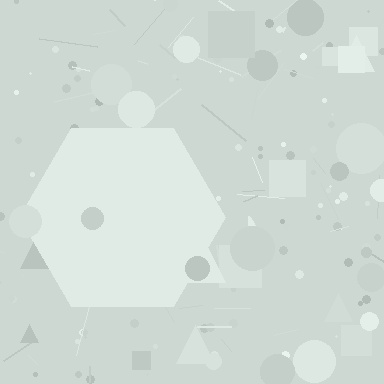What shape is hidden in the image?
A hexagon is hidden in the image.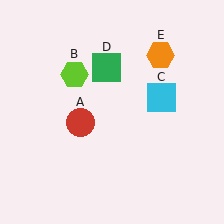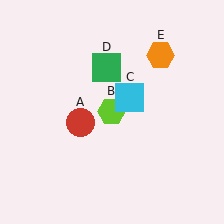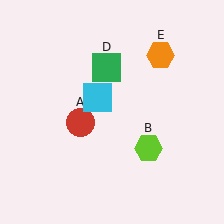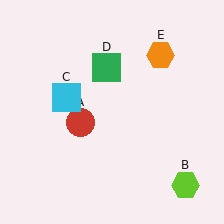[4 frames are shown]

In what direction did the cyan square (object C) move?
The cyan square (object C) moved left.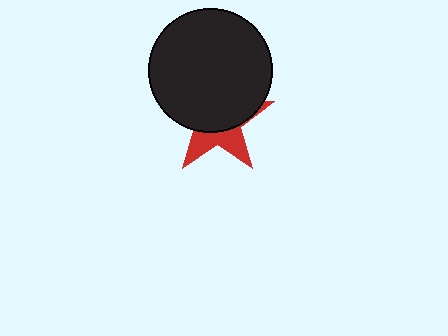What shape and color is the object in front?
The object in front is a black circle.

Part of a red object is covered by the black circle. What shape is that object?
It is a star.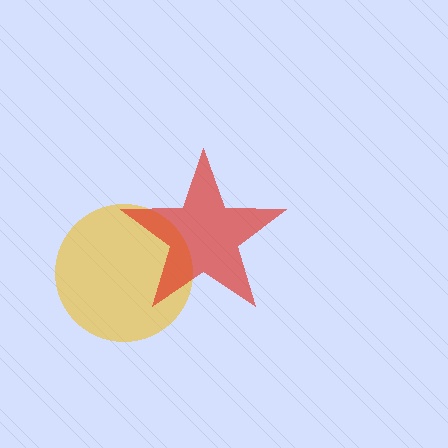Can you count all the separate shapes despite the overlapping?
Yes, there are 2 separate shapes.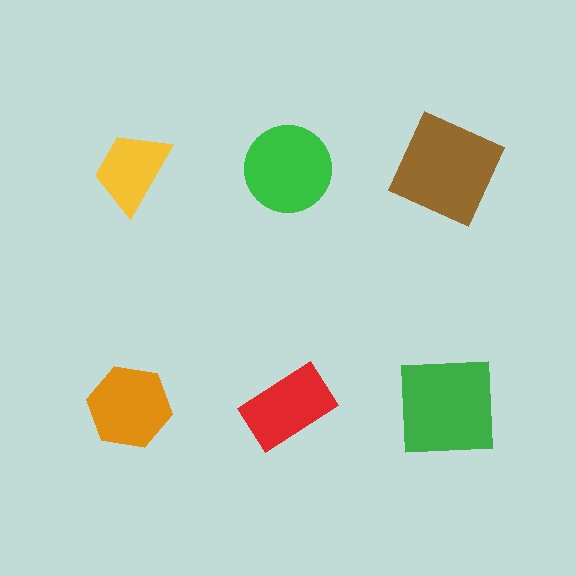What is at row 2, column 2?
A red rectangle.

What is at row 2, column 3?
A green square.